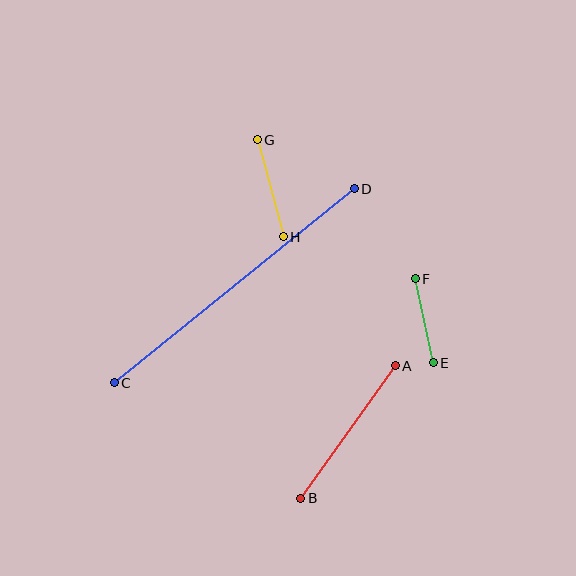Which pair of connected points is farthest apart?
Points C and D are farthest apart.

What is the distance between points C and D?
The distance is approximately 309 pixels.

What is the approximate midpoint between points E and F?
The midpoint is at approximately (424, 321) pixels.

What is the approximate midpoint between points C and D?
The midpoint is at approximately (234, 286) pixels.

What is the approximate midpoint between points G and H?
The midpoint is at approximately (270, 188) pixels.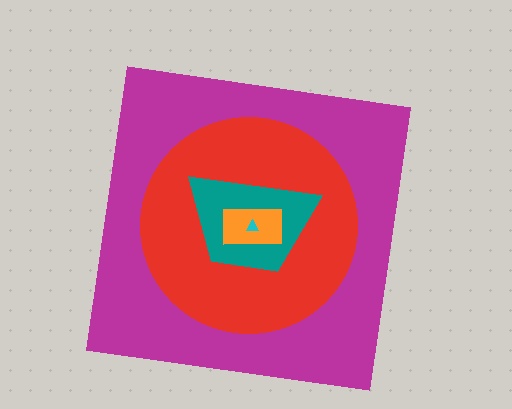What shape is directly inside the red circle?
The teal trapezoid.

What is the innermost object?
The cyan triangle.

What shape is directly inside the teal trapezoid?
The orange rectangle.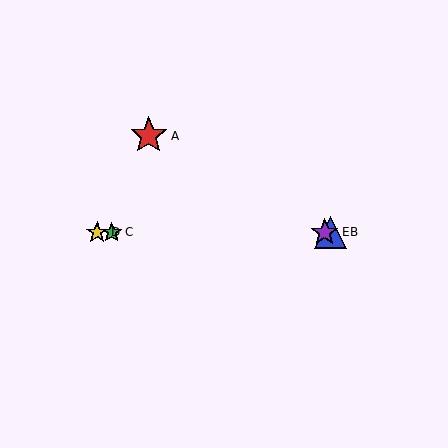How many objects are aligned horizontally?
4 objects (B, C, D, E) are aligned horizontally.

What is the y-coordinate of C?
Object C is at y≈232.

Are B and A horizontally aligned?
No, B is at y≈232 and A is at y≈136.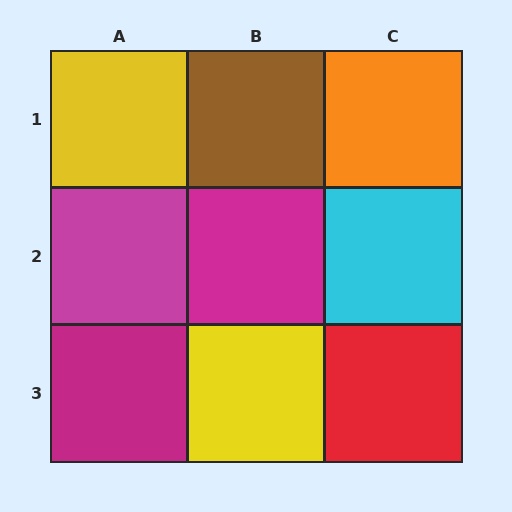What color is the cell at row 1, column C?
Orange.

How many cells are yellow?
2 cells are yellow.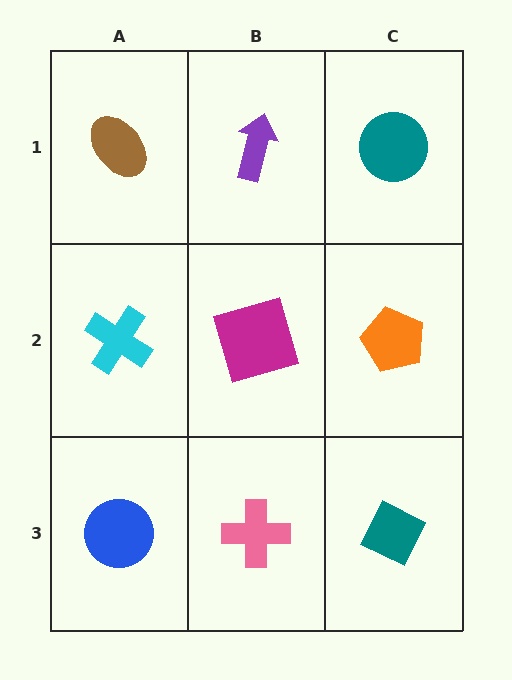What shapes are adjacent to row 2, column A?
A brown ellipse (row 1, column A), a blue circle (row 3, column A), a magenta square (row 2, column B).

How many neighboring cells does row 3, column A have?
2.